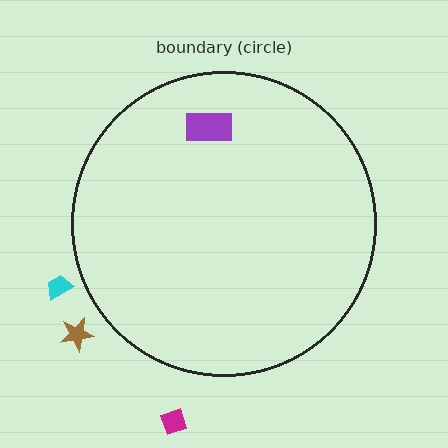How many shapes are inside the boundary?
1 inside, 3 outside.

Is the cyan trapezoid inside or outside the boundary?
Outside.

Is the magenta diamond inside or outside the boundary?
Outside.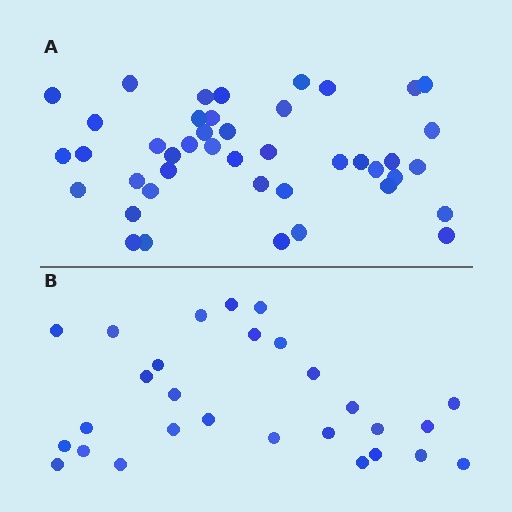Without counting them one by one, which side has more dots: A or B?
Region A (the top region) has more dots.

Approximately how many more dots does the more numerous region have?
Region A has approximately 15 more dots than region B.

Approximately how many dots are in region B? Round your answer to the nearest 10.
About 30 dots. (The exact count is 28, which rounds to 30.)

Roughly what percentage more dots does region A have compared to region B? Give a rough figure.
About 55% more.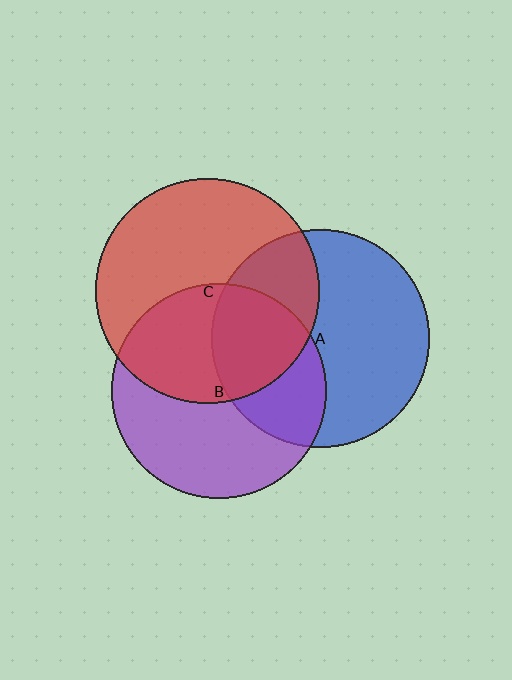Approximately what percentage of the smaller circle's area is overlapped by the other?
Approximately 45%.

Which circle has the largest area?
Circle C (red).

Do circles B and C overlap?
Yes.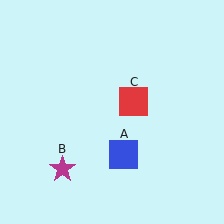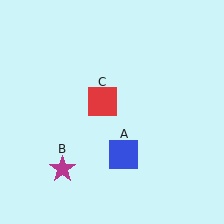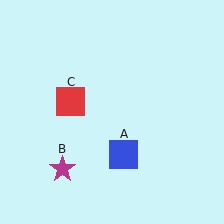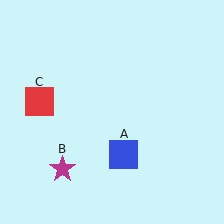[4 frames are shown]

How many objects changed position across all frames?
1 object changed position: red square (object C).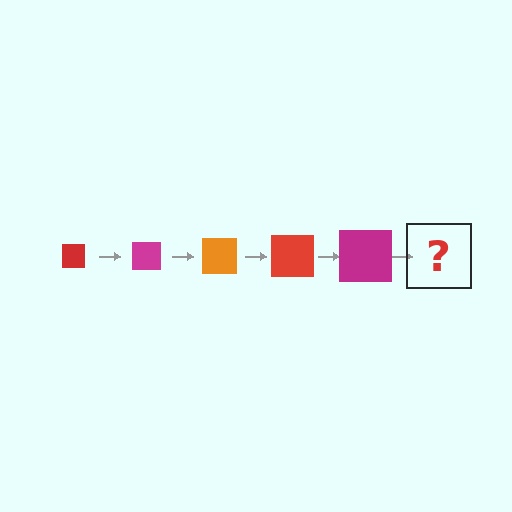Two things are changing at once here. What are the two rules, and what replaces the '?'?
The two rules are that the square grows larger each step and the color cycles through red, magenta, and orange. The '?' should be an orange square, larger than the previous one.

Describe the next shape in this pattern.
It should be an orange square, larger than the previous one.